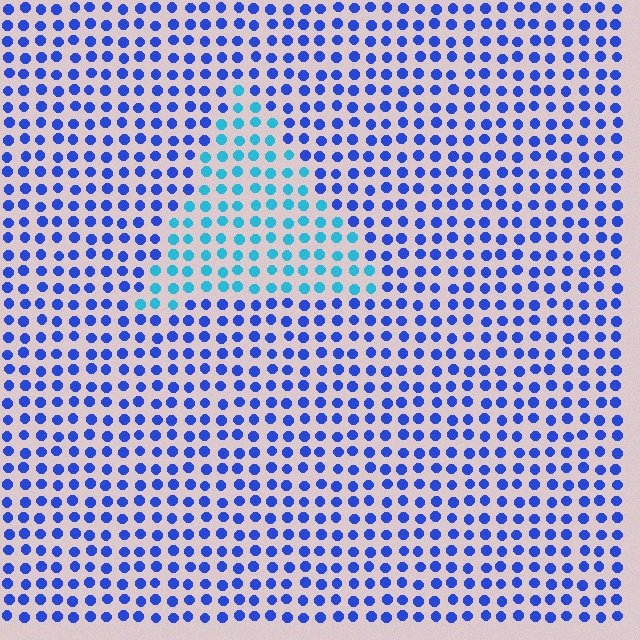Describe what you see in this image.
The image is filled with small blue elements in a uniform arrangement. A triangle-shaped region is visible where the elements are tinted to a slightly different hue, forming a subtle color boundary.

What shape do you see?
I see a triangle.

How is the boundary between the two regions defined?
The boundary is defined purely by a slight shift in hue (about 39 degrees). Spacing, size, and orientation are identical on both sides.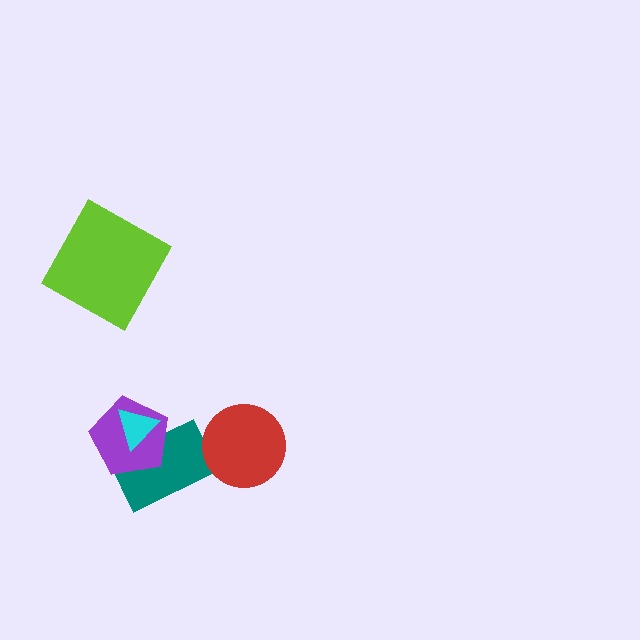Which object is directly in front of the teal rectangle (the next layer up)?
The purple pentagon is directly in front of the teal rectangle.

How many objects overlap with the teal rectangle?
2 objects overlap with the teal rectangle.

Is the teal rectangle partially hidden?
Yes, it is partially covered by another shape.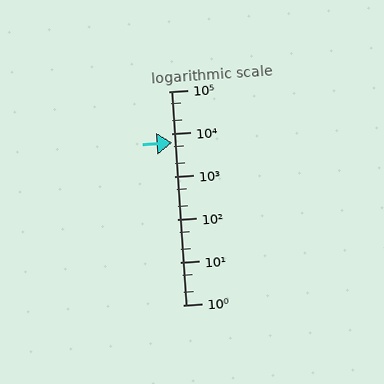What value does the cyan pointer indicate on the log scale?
The pointer indicates approximately 6200.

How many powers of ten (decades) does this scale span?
The scale spans 5 decades, from 1 to 100000.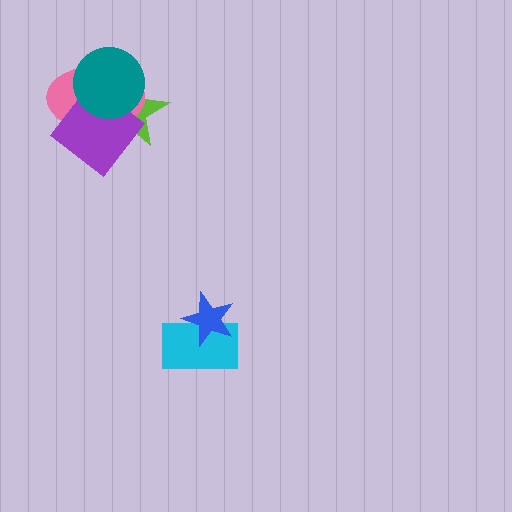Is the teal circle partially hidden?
No, no other shape covers it.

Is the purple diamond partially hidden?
Yes, it is partially covered by another shape.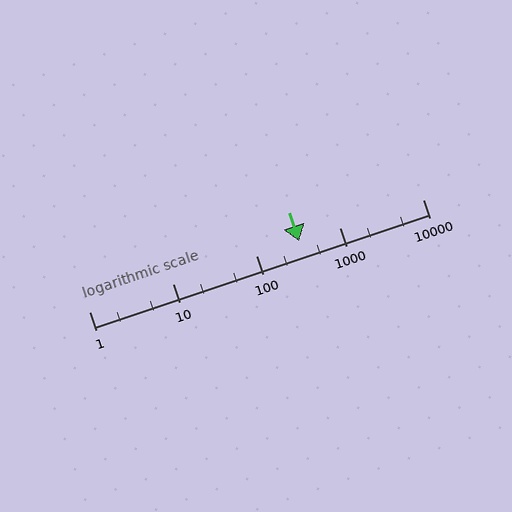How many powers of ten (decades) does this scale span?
The scale spans 4 decades, from 1 to 10000.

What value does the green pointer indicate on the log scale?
The pointer indicates approximately 330.